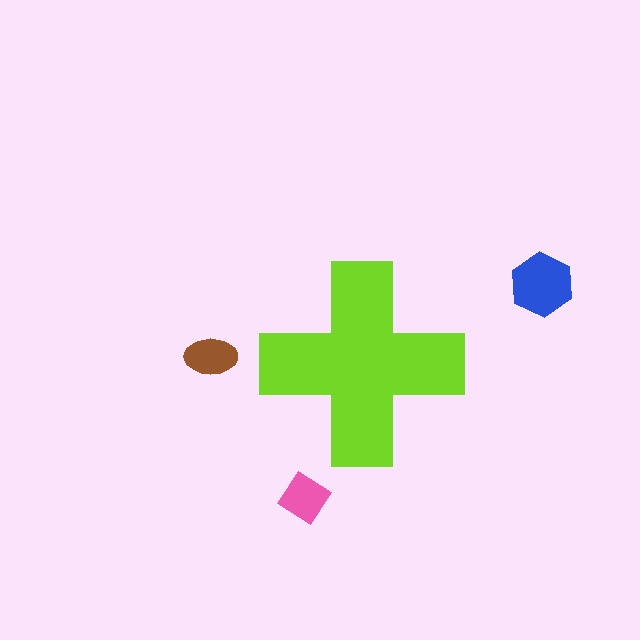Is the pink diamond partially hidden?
No, the pink diamond is fully visible.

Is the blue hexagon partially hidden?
No, the blue hexagon is fully visible.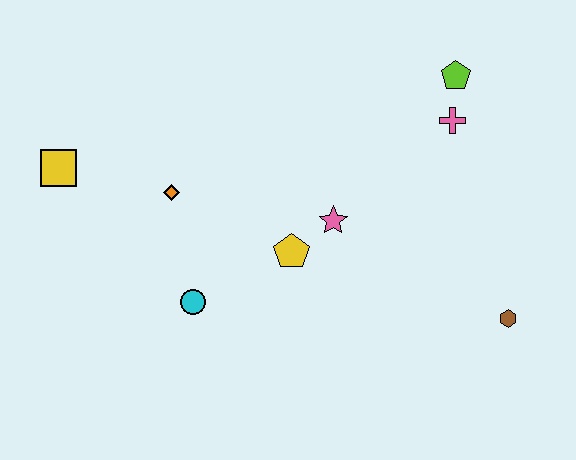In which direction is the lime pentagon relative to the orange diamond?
The lime pentagon is to the right of the orange diamond.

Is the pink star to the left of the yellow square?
No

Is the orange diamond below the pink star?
No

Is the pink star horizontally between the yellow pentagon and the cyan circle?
No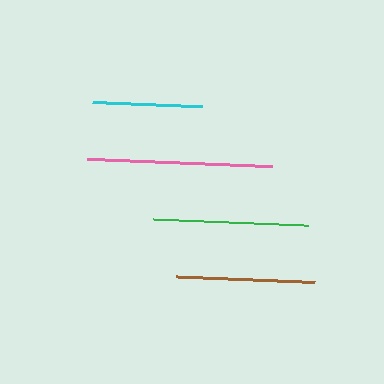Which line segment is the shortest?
The cyan line is the shortest at approximately 110 pixels.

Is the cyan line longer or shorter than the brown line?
The brown line is longer than the cyan line.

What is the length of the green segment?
The green segment is approximately 154 pixels long.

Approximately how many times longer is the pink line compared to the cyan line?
The pink line is approximately 1.7 times the length of the cyan line.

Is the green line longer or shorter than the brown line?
The green line is longer than the brown line.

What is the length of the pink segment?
The pink segment is approximately 184 pixels long.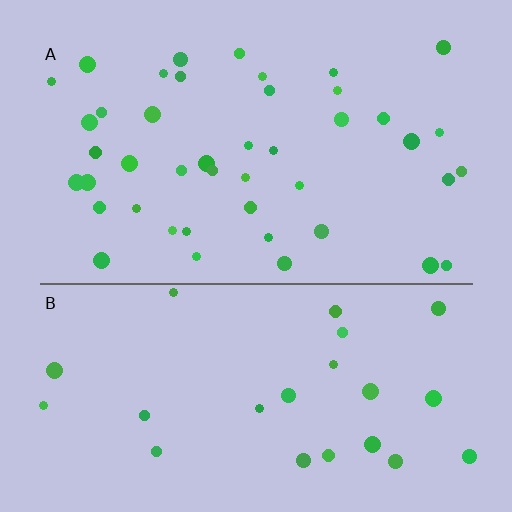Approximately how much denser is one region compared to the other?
Approximately 1.8× — region A over region B.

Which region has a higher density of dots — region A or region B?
A (the top).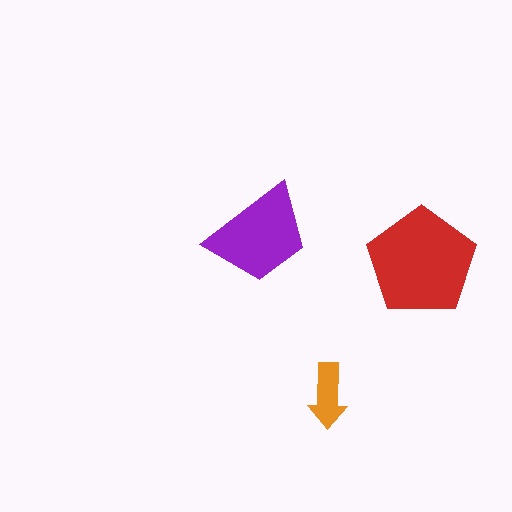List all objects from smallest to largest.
The orange arrow, the purple trapezoid, the red pentagon.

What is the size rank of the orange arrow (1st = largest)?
3rd.